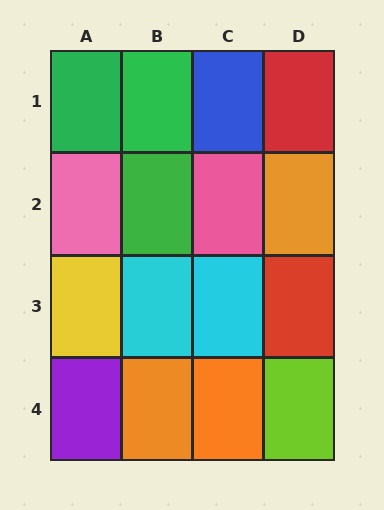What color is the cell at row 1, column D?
Red.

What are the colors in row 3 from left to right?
Yellow, cyan, cyan, red.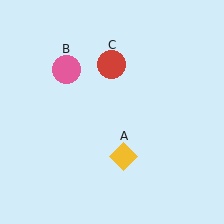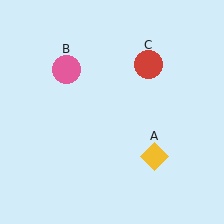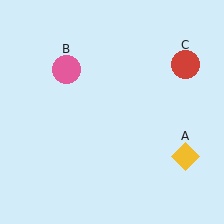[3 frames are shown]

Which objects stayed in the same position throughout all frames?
Pink circle (object B) remained stationary.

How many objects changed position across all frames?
2 objects changed position: yellow diamond (object A), red circle (object C).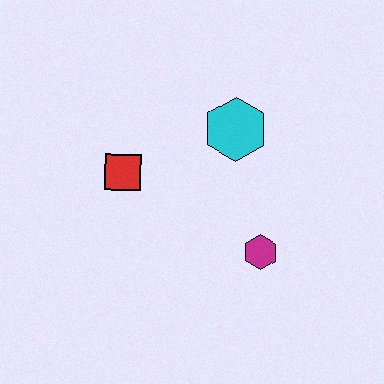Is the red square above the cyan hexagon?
No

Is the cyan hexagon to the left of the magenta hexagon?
Yes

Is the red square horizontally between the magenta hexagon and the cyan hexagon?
No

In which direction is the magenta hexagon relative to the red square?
The magenta hexagon is to the right of the red square.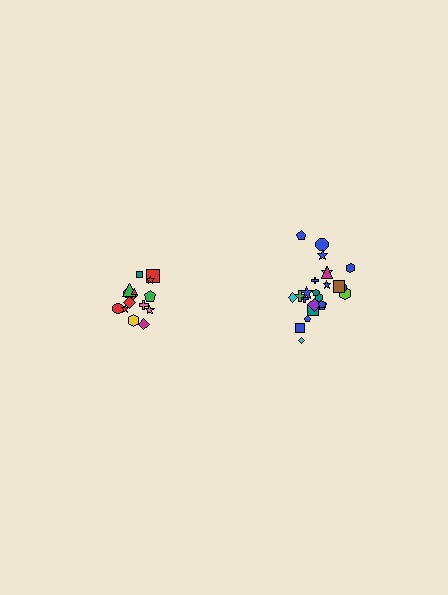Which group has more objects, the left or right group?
The right group.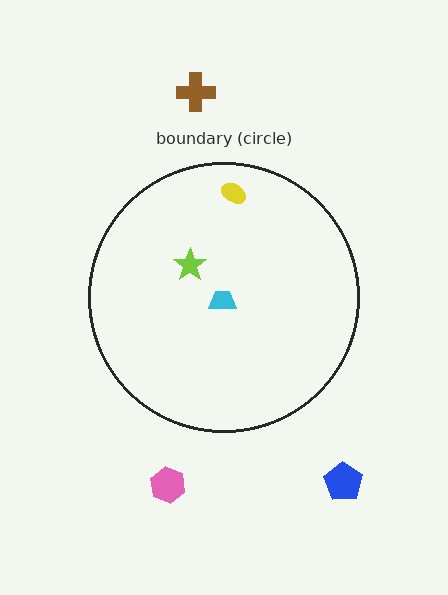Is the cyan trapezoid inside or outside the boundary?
Inside.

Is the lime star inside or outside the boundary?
Inside.